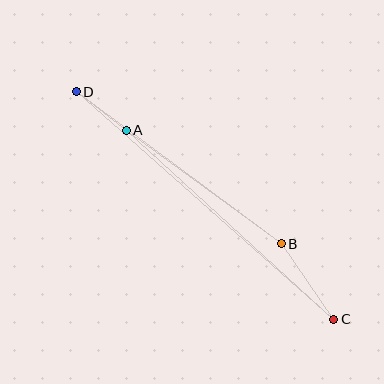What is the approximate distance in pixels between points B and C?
The distance between B and C is approximately 92 pixels.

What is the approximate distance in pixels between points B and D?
The distance between B and D is approximately 255 pixels.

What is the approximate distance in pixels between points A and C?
The distance between A and C is approximately 281 pixels.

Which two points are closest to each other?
Points A and D are closest to each other.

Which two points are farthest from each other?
Points C and D are farthest from each other.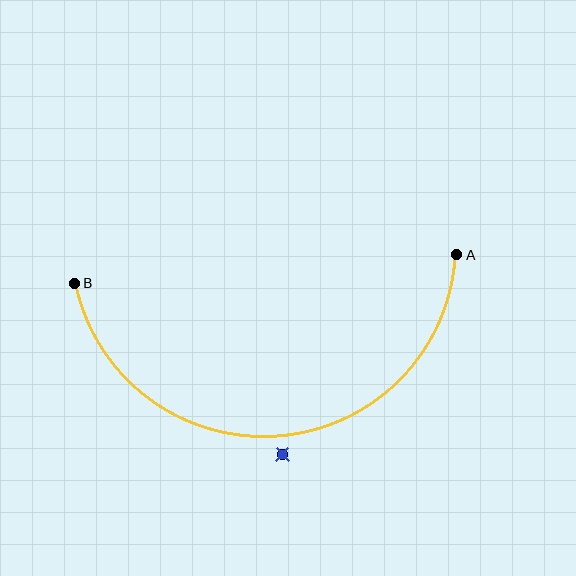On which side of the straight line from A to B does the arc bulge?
The arc bulges below the straight line connecting A and B.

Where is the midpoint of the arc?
The arc midpoint is the point on the curve farthest from the straight line joining A and B. It sits below that line.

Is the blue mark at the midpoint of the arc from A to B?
No — the blue mark does not lie on the arc at all. It sits slightly outside the curve.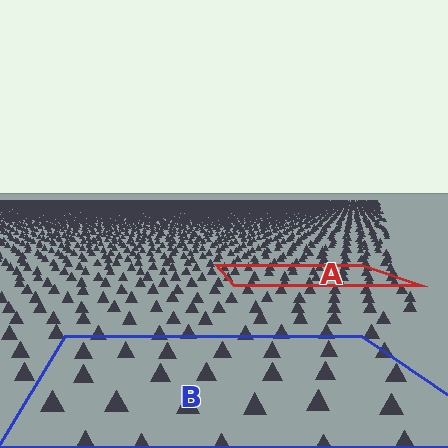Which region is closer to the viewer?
Region B is closer. The texture elements there are larger and more spread out.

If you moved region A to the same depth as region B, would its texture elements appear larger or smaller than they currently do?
They would appear larger. At a closer depth, the same texture elements are projected at a bigger on-screen size.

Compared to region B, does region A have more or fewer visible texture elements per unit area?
Region A has more texture elements per unit area — they are packed more densely because it is farther away.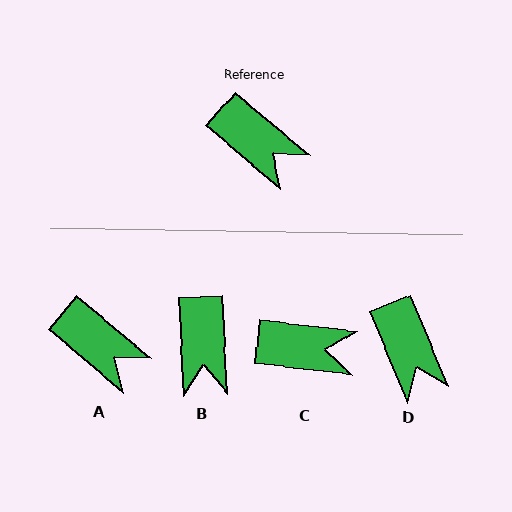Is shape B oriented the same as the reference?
No, it is off by about 47 degrees.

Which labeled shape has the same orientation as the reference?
A.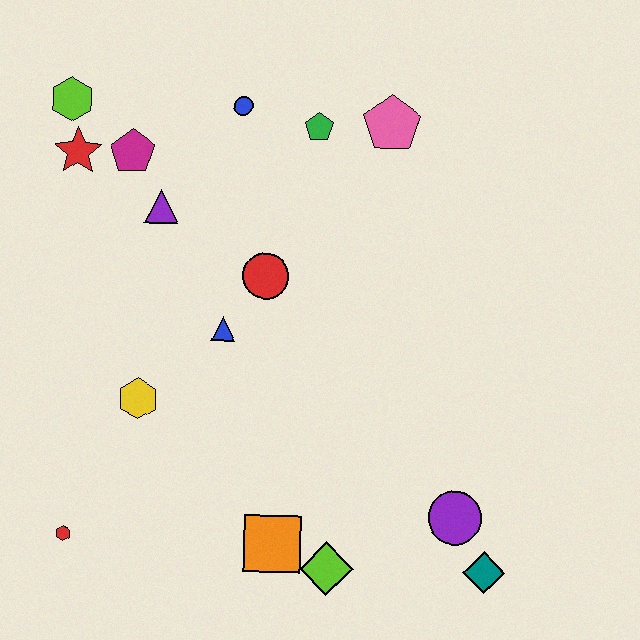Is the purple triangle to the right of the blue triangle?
No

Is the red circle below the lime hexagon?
Yes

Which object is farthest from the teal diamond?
The lime hexagon is farthest from the teal diamond.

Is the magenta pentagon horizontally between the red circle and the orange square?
No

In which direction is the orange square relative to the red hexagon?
The orange square is to the right of the red hexagon.